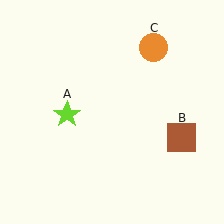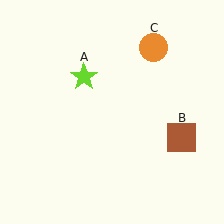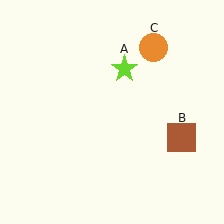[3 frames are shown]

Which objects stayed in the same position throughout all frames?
Brown square (object B) and orange circle (object C) remained stationary.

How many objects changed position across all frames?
1 object changed position: lime star (object A).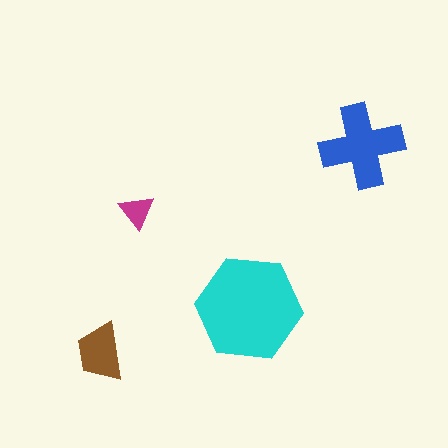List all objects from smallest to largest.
The magenta triangle, the brown trapezoid, the blue cross, the cyan hexagon.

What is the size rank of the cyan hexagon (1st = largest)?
1st.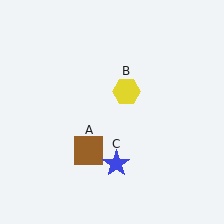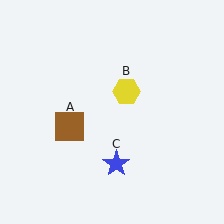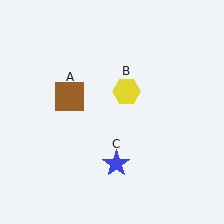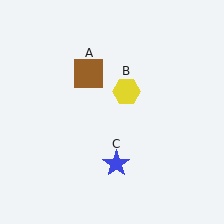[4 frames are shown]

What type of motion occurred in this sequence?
The brown square (object A) rotated clockwise around the center of the scene.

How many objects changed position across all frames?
1 object changed position: brown square (object A).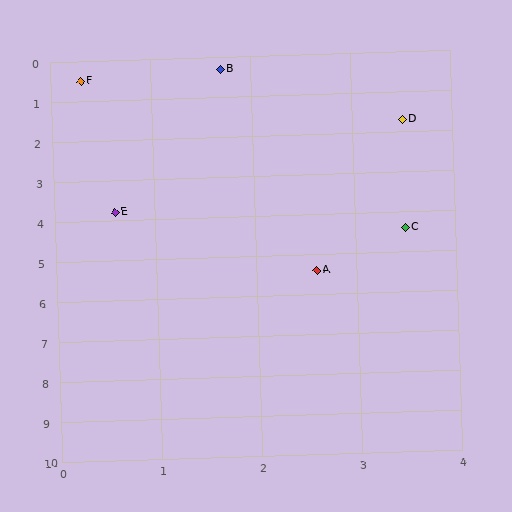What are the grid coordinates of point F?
Point F is at approximately (0.3, 0.5).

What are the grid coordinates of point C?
Point C is at approximately (3.5, 4.4).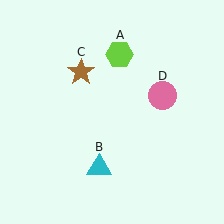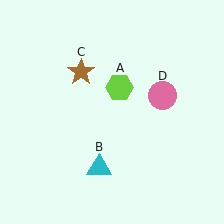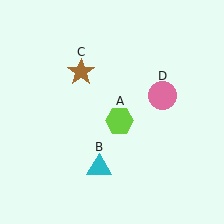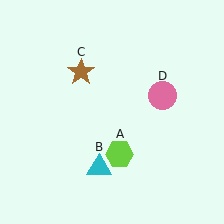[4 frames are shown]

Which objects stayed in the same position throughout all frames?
Cyan triangle (object B) and brown star (object C) and pink circle (object D) remained stationary.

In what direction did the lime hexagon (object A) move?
The lime hexagon (object A) moved down.